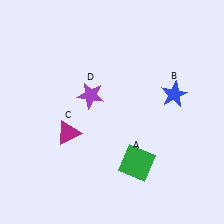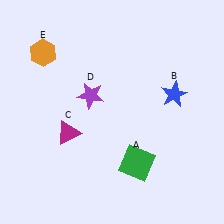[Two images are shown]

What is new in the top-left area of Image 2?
An orange hexagon (E) was added in the top-left area of Image 2.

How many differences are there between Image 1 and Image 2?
There is 1 difference between the two images.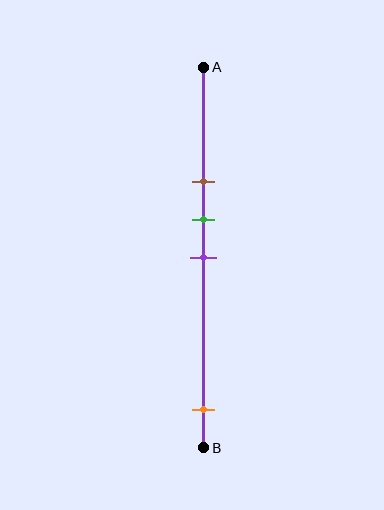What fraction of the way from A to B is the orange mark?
The orange mark is approximately 90% (0.9) of the way from A to B.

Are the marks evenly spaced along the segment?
No, the marks are not evenly spaced.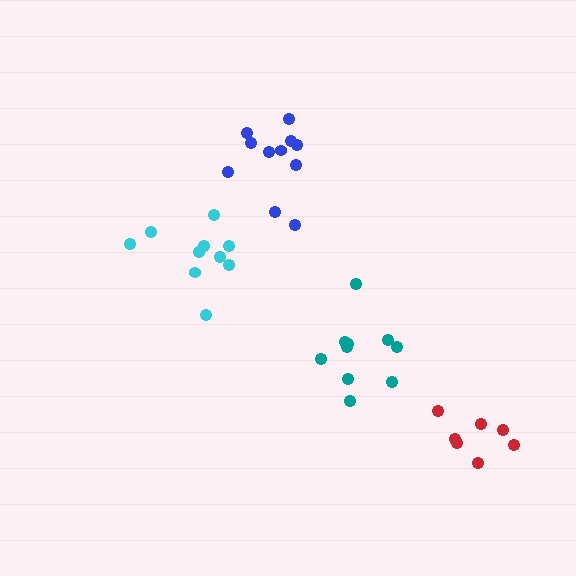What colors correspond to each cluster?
The clusters are colored: blue, teal, red, cyan.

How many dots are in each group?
Group 1: 11 dots, Group 2: 10 dots, Group 3: 7 dots, Group 4: 10 dots (38 total).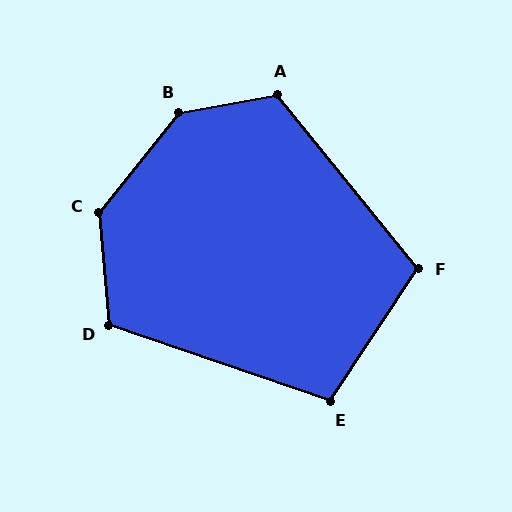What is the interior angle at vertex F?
Approximately 107 degrees (obtuse).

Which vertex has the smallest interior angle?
E, at approximately 105 degrees.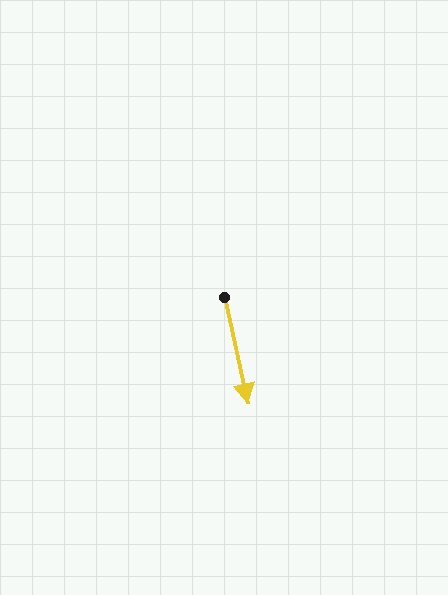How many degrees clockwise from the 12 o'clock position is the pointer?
Approximately 167 degrees.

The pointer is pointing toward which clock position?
Roughly 6 o'clock.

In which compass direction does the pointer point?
South.